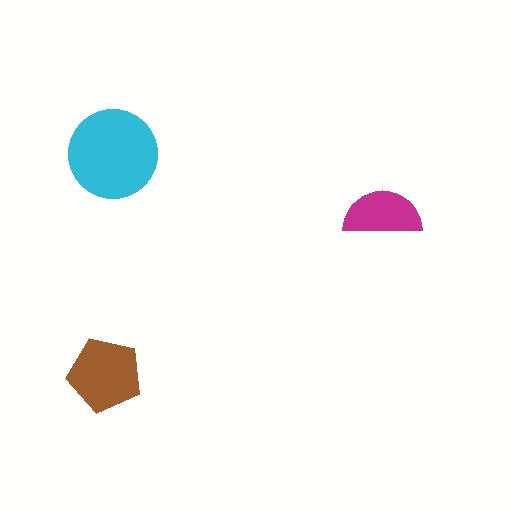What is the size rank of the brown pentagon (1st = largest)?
2nd.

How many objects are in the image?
There are 3 objects in the image.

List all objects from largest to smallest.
The cyan circle, the brown pentagon, the magenta semicircle.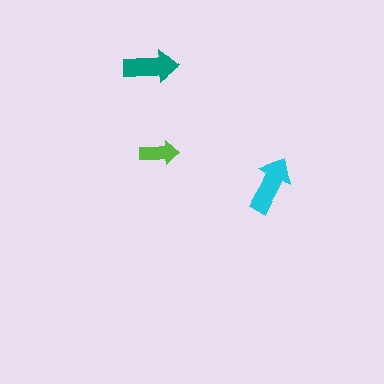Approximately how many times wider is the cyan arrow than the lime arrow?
About 1.5 times wider.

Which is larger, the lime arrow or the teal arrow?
The teal one.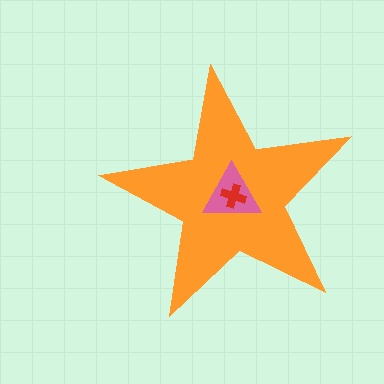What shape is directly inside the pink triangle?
The red cross.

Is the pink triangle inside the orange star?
Yes.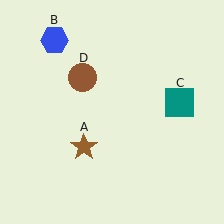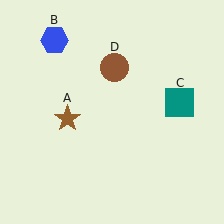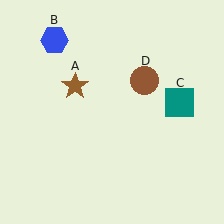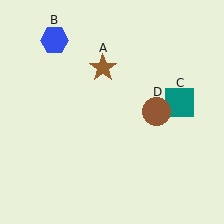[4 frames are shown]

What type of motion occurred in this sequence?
The brown star (object A), brown circle (object D) rotated clockwise around the center of the scene.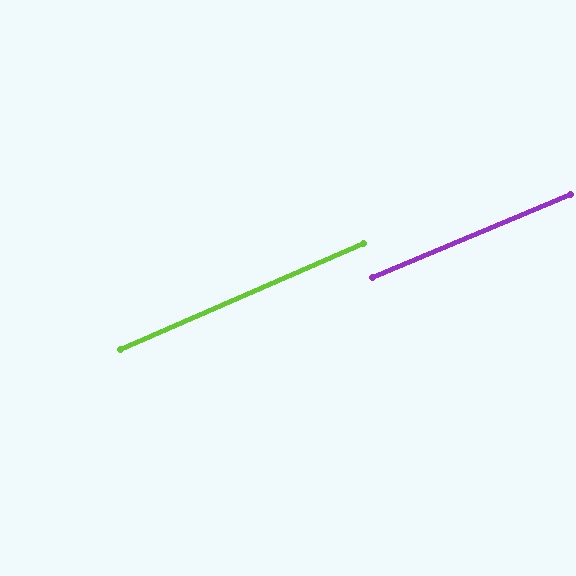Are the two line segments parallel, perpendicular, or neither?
Parallel — their directions differ by only 1.2°.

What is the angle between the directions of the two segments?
Approximately 1 degree.